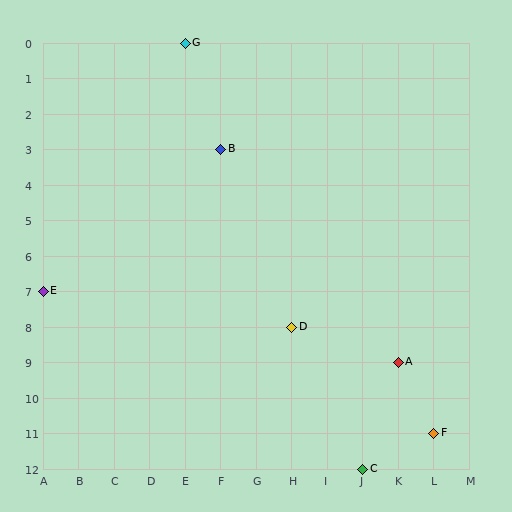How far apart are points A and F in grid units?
Points A and F are 1 column and 2 rows apart (about 2.2 grid units diagonally).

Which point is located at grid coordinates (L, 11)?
Point F is at (L, 11).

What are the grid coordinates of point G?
Point G is at grid coordinates (E, 0).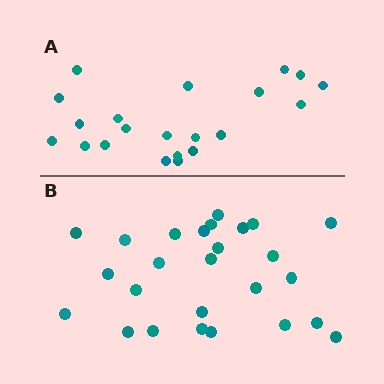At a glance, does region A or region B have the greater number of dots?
Region B (the bottom region) has more dots.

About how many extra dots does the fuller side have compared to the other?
Region B has about 5 more dots than region A.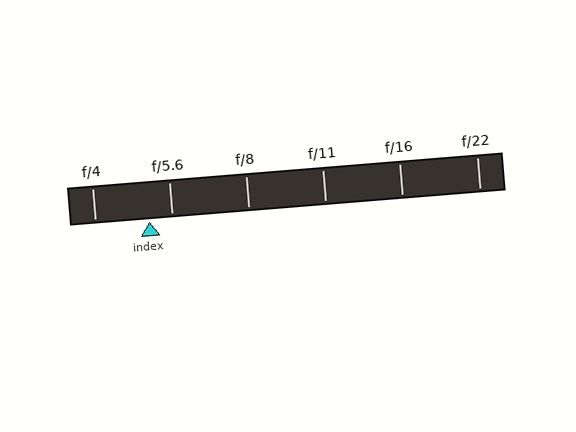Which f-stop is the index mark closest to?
The index mark is closest to f/5.6.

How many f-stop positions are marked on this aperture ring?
There are 6 f-stop positions marked.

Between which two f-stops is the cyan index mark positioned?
The index mark is between f/4 and f/5.6.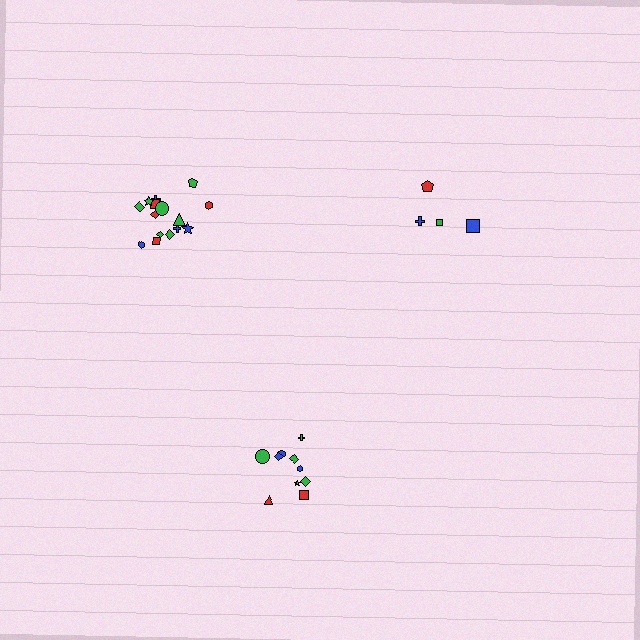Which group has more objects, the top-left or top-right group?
The top-left group.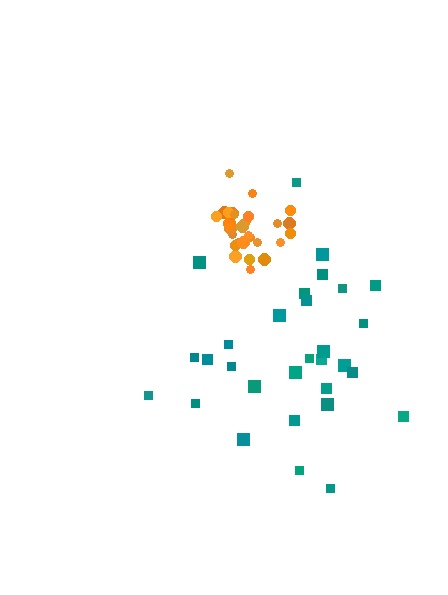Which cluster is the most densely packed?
Orange.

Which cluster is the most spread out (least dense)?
Teal.